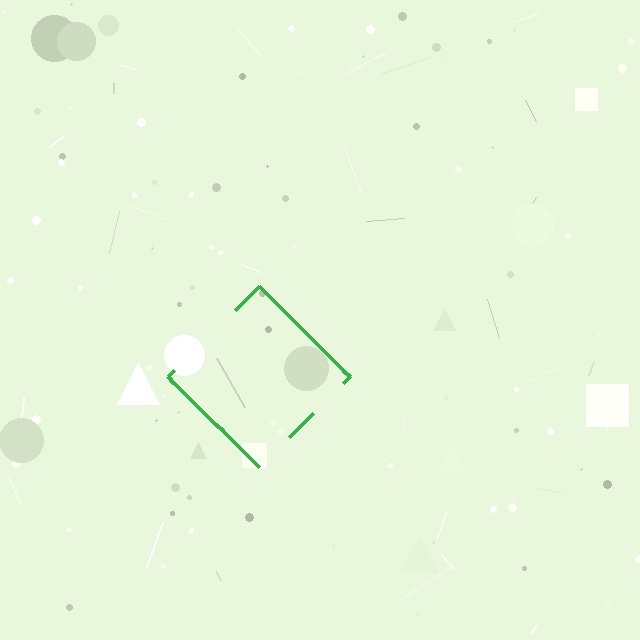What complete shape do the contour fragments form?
The contour fragments form a diamond.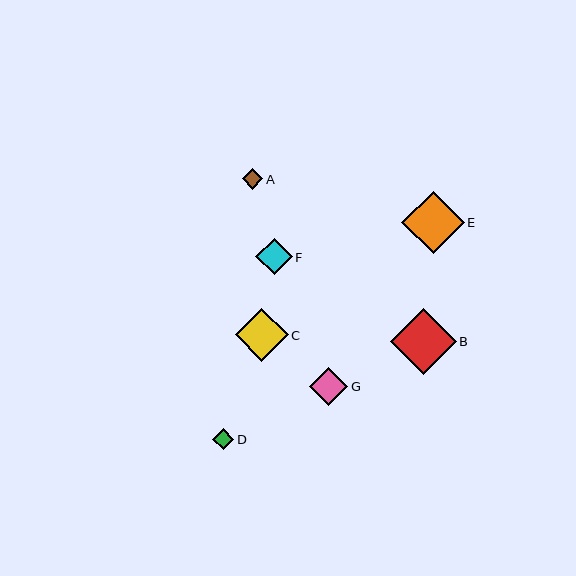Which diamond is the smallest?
Diamond A is the smallest with a size of approximately 21 pixels.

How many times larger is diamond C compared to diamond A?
Diamond C is approximately 2.5 times the size of diamond A.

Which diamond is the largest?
Diamond B is the largest with a size of approximately 66 pixels.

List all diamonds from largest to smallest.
From largest to smallest: B, E, C, G, F, D, A.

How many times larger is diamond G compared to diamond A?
Diamond G is approximately 1.8 times the size of diamond A.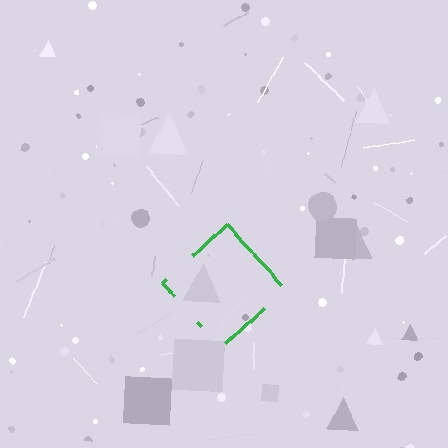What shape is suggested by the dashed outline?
The dashed outline suggests a diamond.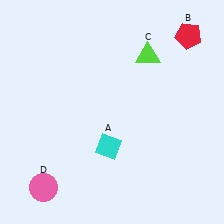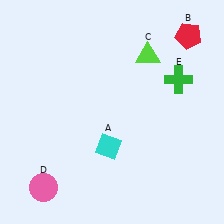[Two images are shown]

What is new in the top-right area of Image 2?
A green cross (E) was added in the top-right area of Image 2.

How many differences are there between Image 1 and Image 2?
There is 1 difference between the two images.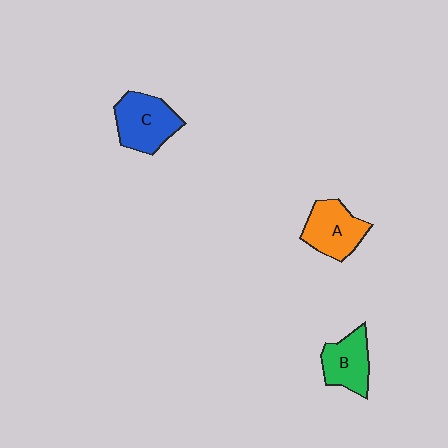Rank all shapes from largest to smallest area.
From largest to smallest: C (blue), A (orange), B (green).